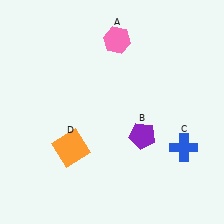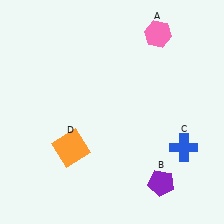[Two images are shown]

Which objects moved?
The objects that moved are: the pink hexagon (A), the purple pentagon (B).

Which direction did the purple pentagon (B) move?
The purple pentagon (B) moved down.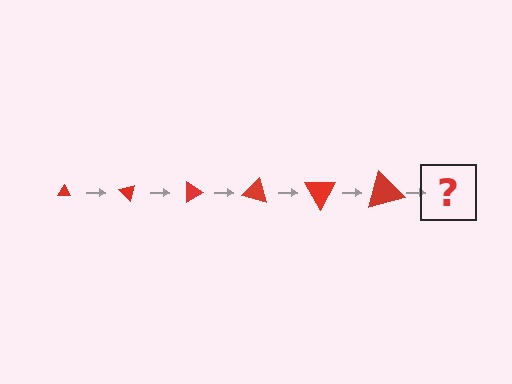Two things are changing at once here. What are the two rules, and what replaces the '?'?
The two rules are that the triangle grows larger each step and it rotates 45 degrees each step. The '?' should be a triangle, larger than the previous one and rotated 270 degrees from the start.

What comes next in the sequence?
The next element should be a triangle, larger than the previous one and rotated 270 degrees from the start.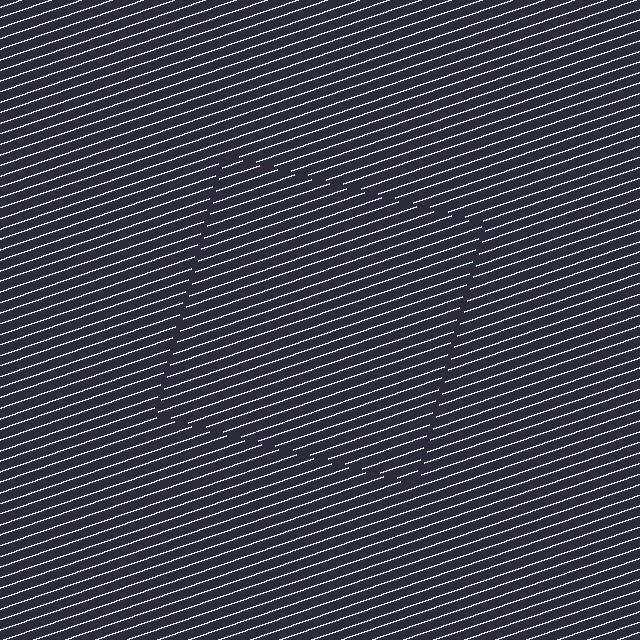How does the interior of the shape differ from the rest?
The interior of the shape contains the same grating, shifted by half a period — the contour is defined by the phase discontinuity where line-ends from the inner and outer gratings abut.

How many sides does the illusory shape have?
4 sides — the line-ends trace a square.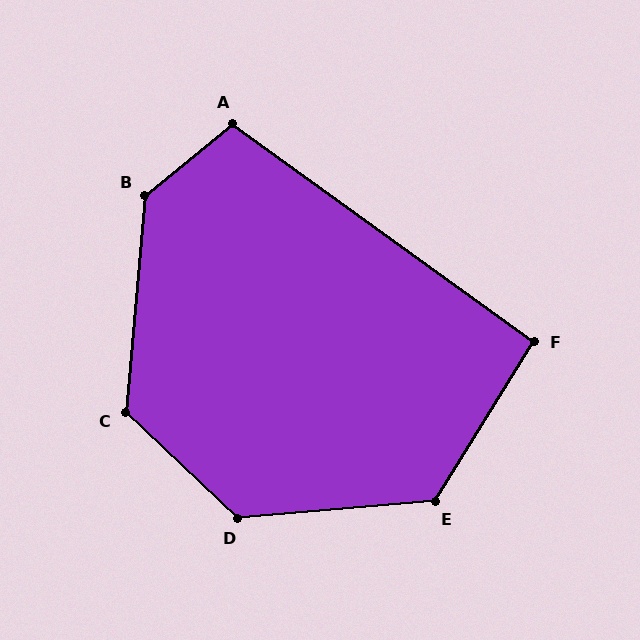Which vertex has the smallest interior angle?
F, at approximately 94 degrees.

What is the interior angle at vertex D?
Approximately 131 degrees (obtuse).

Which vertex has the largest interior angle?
B, at approximately 134 degrees.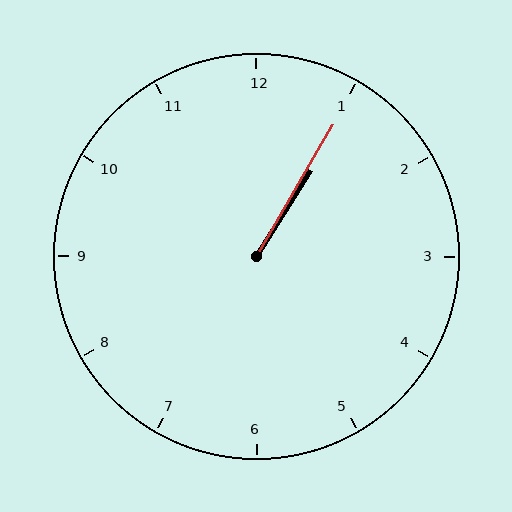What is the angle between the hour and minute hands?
Approximately 2 degrees.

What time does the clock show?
1:05.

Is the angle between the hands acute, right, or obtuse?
It is acute.